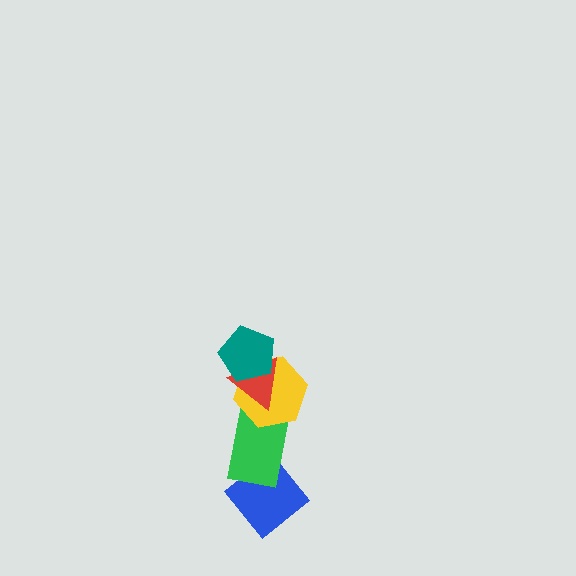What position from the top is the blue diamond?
The blue diamond is 5th from the top.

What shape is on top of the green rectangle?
The yellow hexagon is on top of the green rectangle.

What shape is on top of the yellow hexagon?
The red triangle is on top of the yellow hexagon.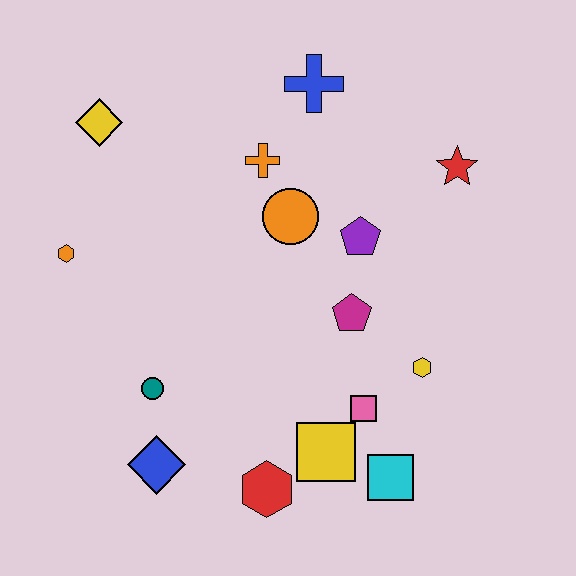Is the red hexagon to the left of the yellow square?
Yes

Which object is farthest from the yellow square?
The yellow diamond is farthest from the yellow square.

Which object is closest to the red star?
The purple pentagon is closest to the red star.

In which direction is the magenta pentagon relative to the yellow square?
The magenta pentagon is above the yellow square.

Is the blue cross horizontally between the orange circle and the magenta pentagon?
Yes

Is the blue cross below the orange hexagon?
No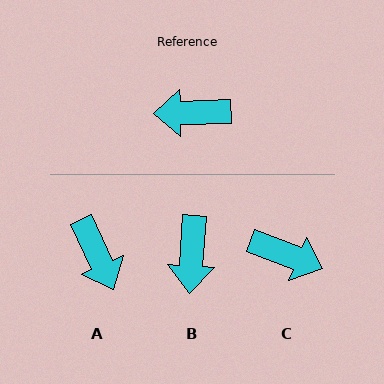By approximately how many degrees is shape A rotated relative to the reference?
Approximately 113 degrees counter-clockwise.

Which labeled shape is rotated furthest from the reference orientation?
C, about 157 degrees away.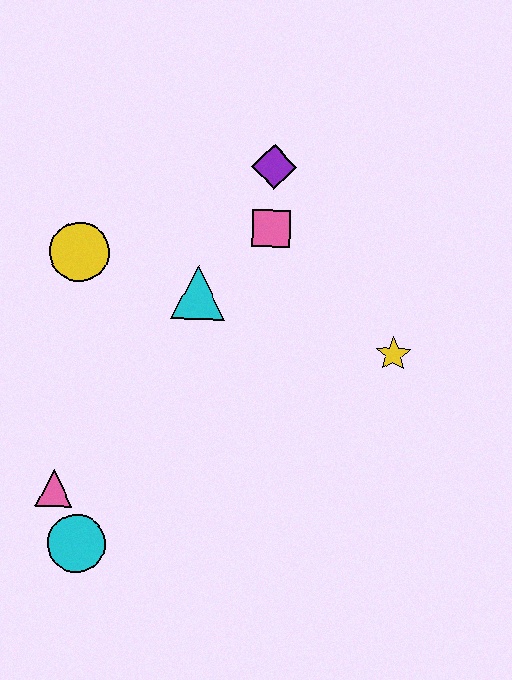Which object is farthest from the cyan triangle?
The cyan circle is farthest from the cyan triangle.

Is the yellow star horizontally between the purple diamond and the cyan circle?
No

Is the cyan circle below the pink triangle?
Yes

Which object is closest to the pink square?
The purple diamond is closest to the pink square.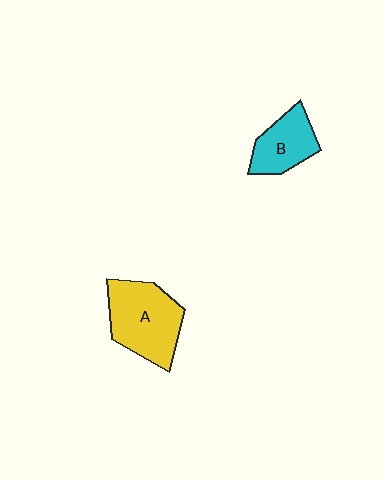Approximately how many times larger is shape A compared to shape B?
Approximately 1.6 times.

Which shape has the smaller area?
Shape B (cyan).